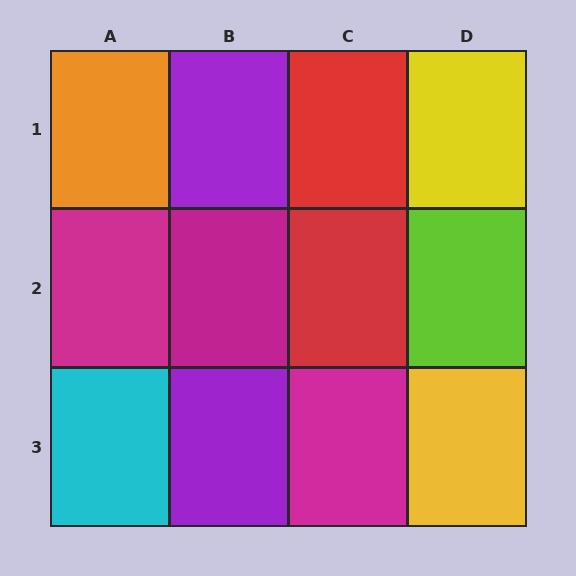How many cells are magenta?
3 cells are magenta.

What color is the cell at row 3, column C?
Magenta.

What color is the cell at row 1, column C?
Red.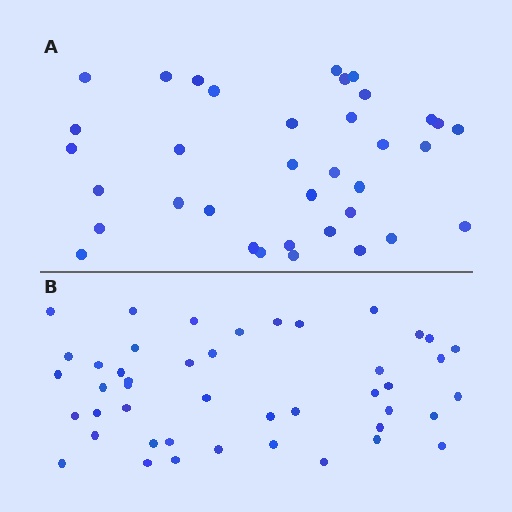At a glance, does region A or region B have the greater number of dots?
Region B (the bottom region) has more dots.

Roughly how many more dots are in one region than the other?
Region B has roughly 8 or so more dots than region A.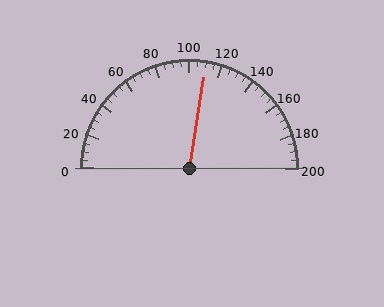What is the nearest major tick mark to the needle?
The nearest major tick mark is 120.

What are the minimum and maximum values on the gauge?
The gauge ranges from 0 to 200.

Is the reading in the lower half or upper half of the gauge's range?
The reading is in the upper half of the range (0 to 200).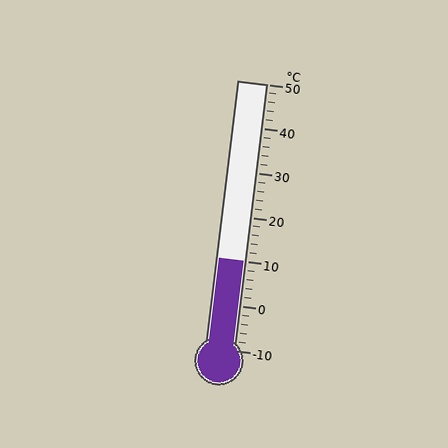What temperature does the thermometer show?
The thermometer shows approximately 10°C.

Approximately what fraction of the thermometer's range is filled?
The thermometer is filled to approximately 35% of its range.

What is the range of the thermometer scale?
The thermometer scale ranges from -10°C to 50°C.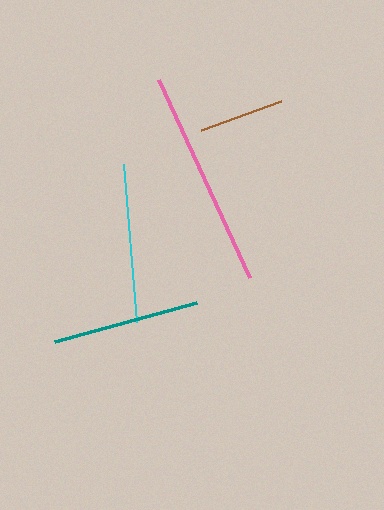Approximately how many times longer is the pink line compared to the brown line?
The pink line is approximately 2.6 times the length of the brown line.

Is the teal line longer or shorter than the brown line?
The teal line is longer than the brown line.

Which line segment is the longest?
The pink line is the longest at approximately 218 pixels.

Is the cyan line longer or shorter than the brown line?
The cyan line is longer than the brown line.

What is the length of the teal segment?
The teal segment is approximately 147 pixels long.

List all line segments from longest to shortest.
From longest to shortest: pink, cyan, teal, brown.